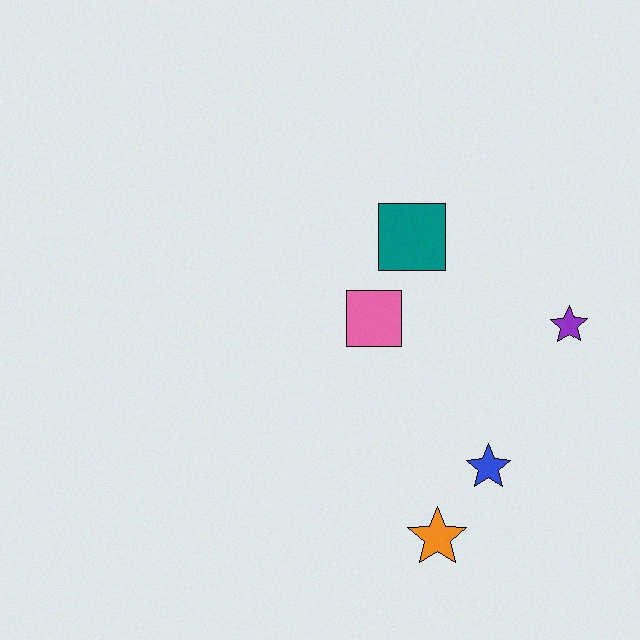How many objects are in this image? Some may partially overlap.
There are 5 objects.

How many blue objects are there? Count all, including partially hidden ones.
There is 1 blue object.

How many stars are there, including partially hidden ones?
There are 3 stars.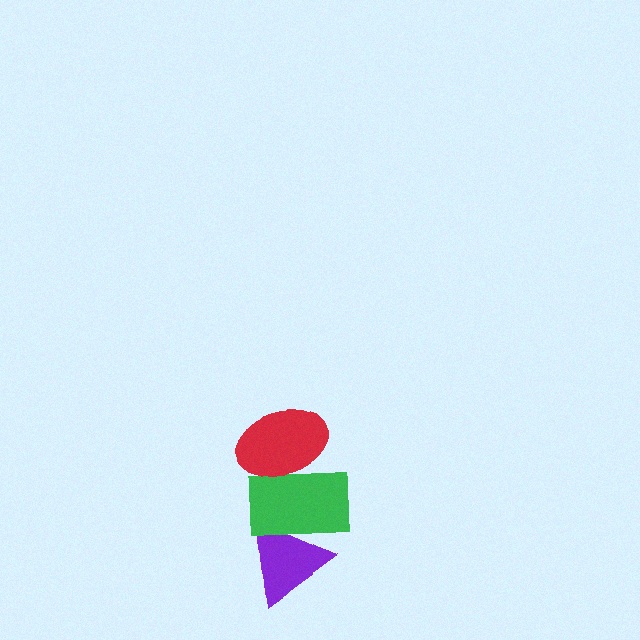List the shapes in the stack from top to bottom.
From top to bottom: the red ellipse, the green rectangle, the purple triangle.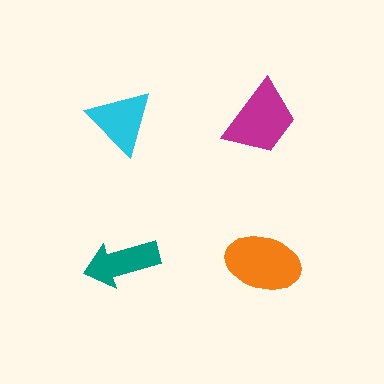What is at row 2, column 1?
A teal arrow.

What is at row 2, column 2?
An orange ellipse.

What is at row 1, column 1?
A cyan triangle.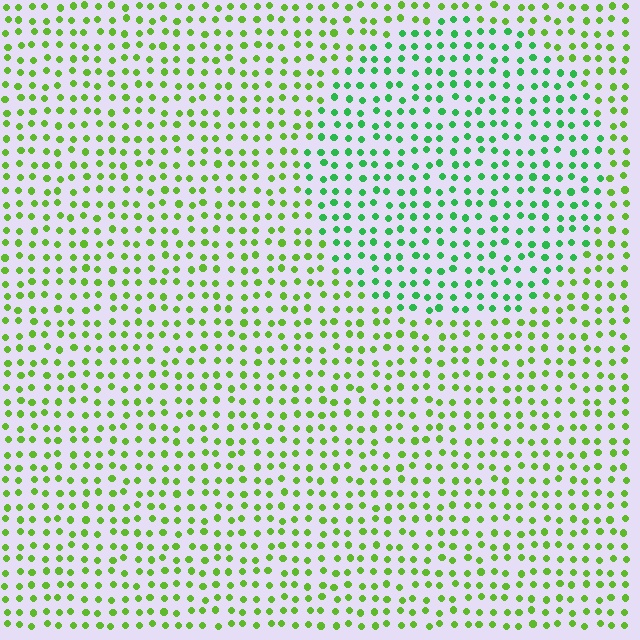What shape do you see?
I see a circle.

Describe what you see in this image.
The image is filled with small lime elements in a uniform arrangement. A circle-shaped region is visible where the elements are tinted to a slightly different hue, forming a subtle color boundary.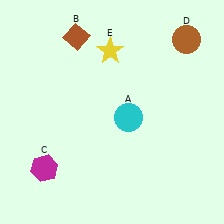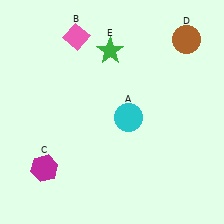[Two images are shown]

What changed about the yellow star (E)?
In Image 1, E is yellow. In Image 2, it changed to green.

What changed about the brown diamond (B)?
In Image 1, B is brown. In Image 2, it changed to pink.